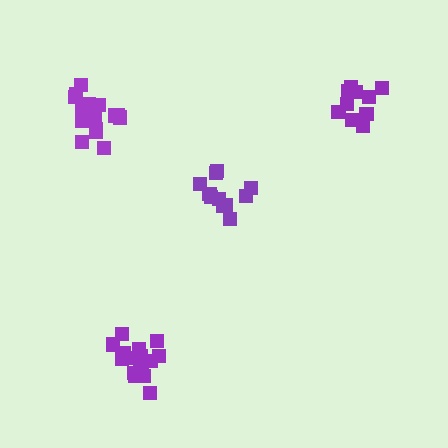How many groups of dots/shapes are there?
There are 4 groups.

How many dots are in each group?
Group 1: 16 dots, Group 2: 11 dots, Group 3: 10 dots, Group 4: 16 dots (53 total).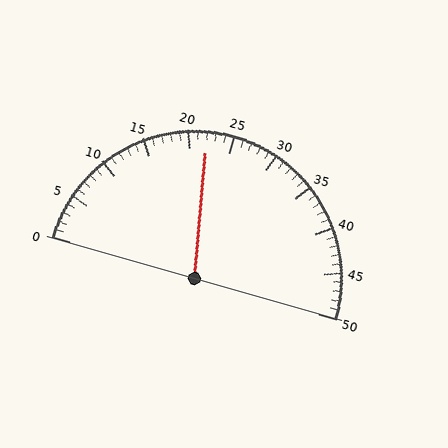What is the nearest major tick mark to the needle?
The nearest major tick mark is 20.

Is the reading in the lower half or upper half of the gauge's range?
The reading is in the lower half of the range (0 to 50).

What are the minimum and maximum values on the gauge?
The gauge ranges from 0 to 50.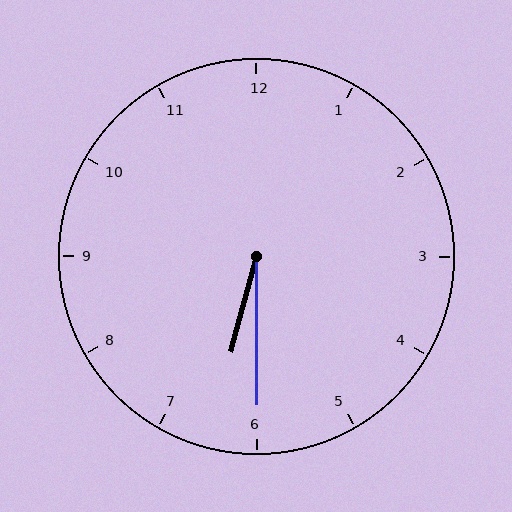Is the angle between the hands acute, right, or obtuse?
It is acute.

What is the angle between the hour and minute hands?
Approximately 15 degrees.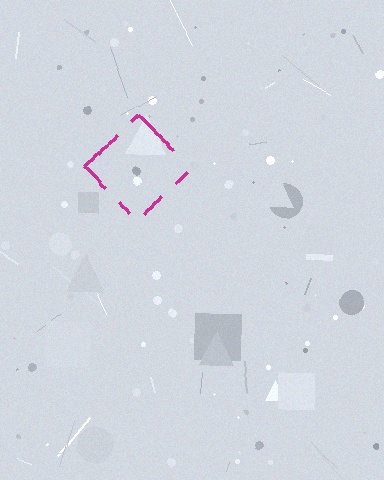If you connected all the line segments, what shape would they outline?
They would outline a diamond.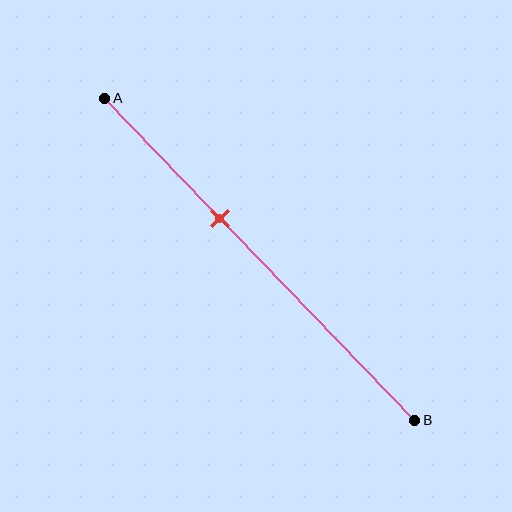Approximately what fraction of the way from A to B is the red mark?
The red mark is approximately 35% of the way from A to B.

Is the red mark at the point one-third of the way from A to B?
No, the mark is at about 35% from A, not at the 33% one-third point.